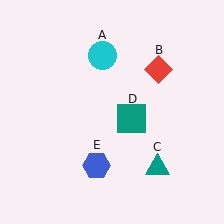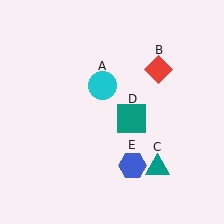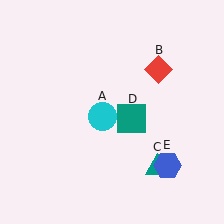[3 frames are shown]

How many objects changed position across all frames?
2 objects changed position: cyan circle (object A), blue hexagon (object E).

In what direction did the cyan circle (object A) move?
The cyan circle (object A) moved down.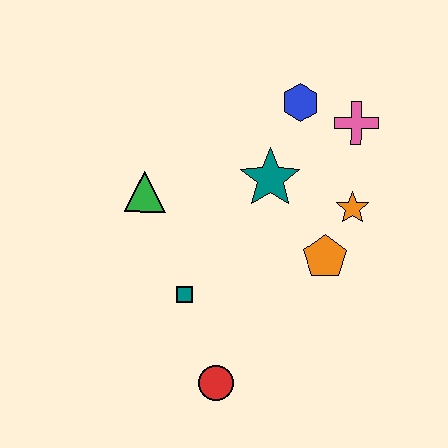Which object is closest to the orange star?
The orange pentagon is closest to the orange star.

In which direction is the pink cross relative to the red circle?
The pink cross is above the red circle.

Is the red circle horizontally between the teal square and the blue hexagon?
Yes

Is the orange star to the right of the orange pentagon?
Yes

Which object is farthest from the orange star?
The red circle is farthest from the orange star.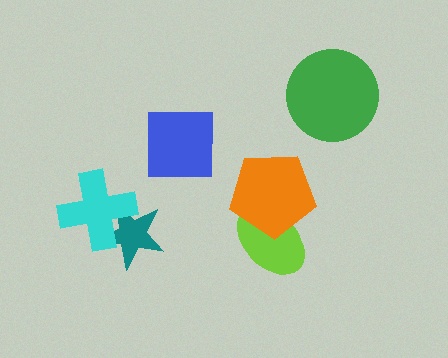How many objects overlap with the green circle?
0 objects overlap with the green circle.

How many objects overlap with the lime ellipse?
1 object overlaps with the lime ellipse.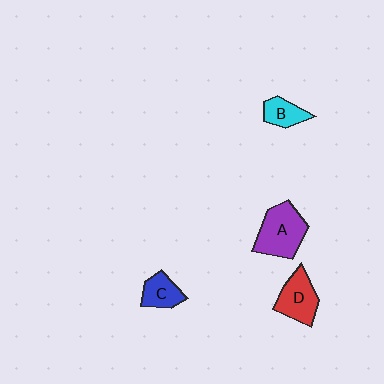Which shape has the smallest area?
Shape B (cyan).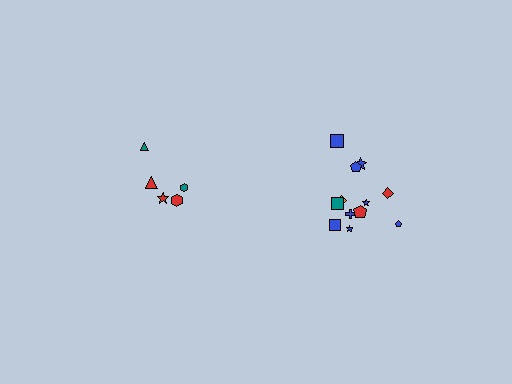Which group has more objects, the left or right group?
The right group.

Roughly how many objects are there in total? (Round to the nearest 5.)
Roughly 15 objects in total.